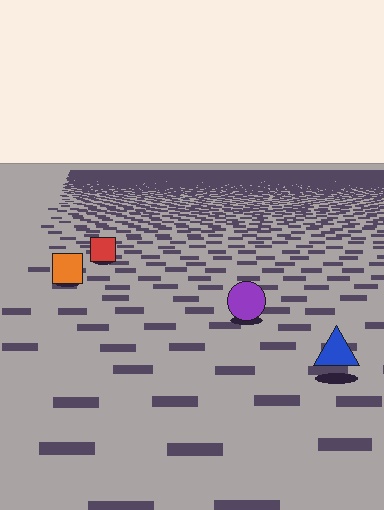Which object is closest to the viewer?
The blue triangle is closest. The texture marks near it are larger and more spread out.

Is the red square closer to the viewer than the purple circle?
No. The purple circle is closer — you can tell from the texture gradient: the ground texture is coarser near it.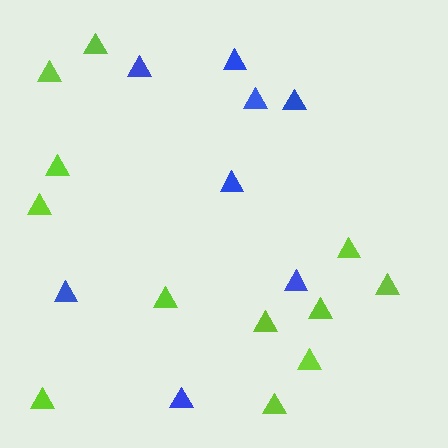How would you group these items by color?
There are 2 groups: one group of blue triangles (8) and one group of lime triangles (12).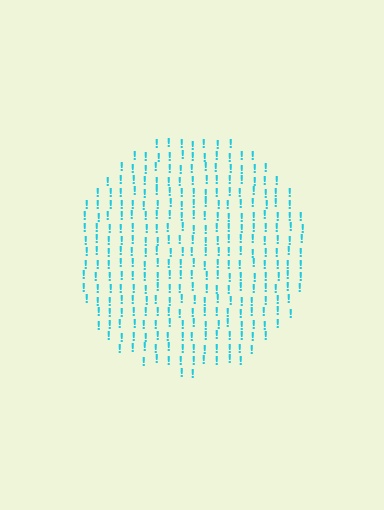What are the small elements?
The small elements are exclamation marks.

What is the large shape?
The large shape is a circle.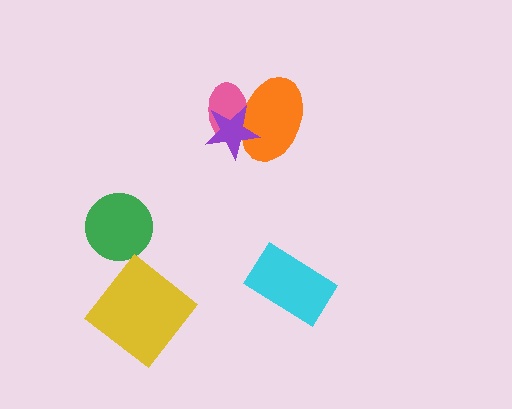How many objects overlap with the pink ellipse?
2 objects overlap with the pink ellipse.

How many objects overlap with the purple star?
2 objects overlap with the purple star.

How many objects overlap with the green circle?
0 objects overlap with the green circle.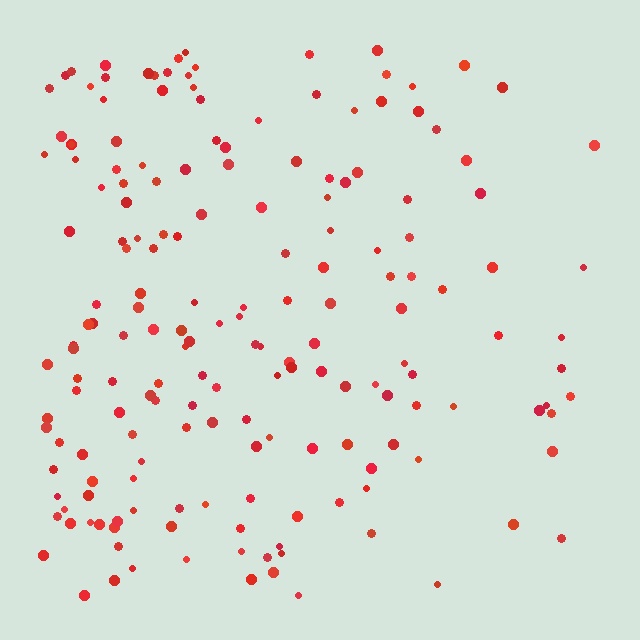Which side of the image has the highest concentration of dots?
The left.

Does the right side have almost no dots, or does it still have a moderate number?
Still a moderate number, just noticeably fewer than the left.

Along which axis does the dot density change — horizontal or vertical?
Horizontal.